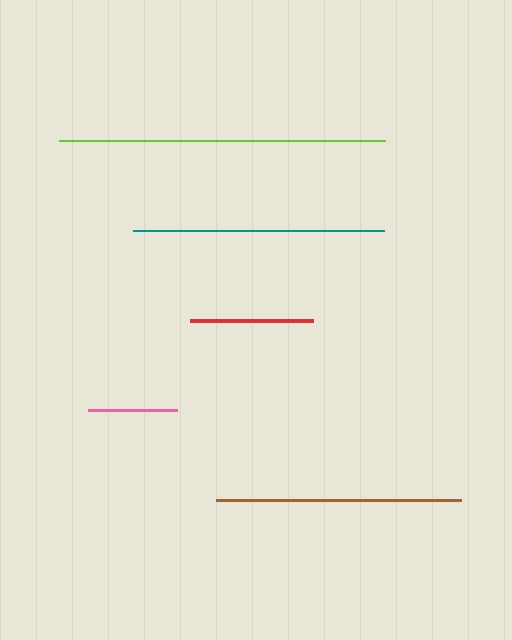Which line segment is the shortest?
The pink line is the shortest at approximately 89 pixels.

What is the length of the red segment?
The red segment is approximately 123 pixels long.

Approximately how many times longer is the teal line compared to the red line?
The teal line is approximately 2.0 times the length of the red line.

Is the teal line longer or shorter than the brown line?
The teal line is longer than the brown line.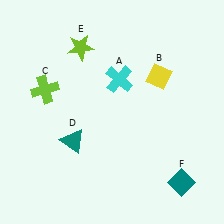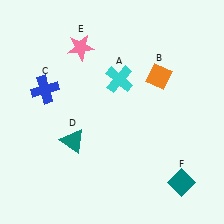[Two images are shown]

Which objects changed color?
B changed from yellow to orange. C changed from lime to blue. E changed from lime to pink.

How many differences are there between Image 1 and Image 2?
There are 3 differences between the two images.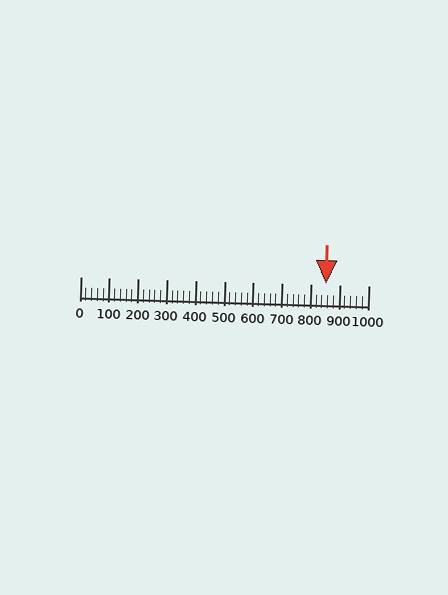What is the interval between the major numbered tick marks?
The major tick marks are spaced 100 units apart.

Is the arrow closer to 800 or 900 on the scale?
The arrow is closer to 900.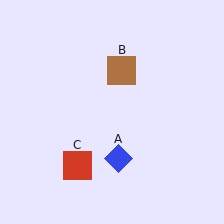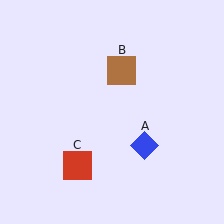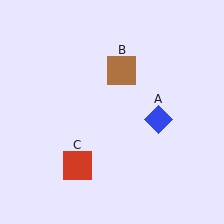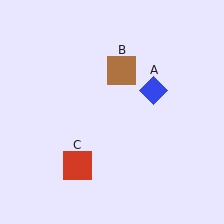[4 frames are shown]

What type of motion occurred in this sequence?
The blue diamond (object A) rotated counterclockwise around the center of the scene.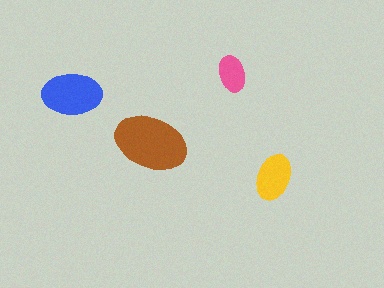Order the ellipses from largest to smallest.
the brown one, the blue one, the yellow one, the pink one.